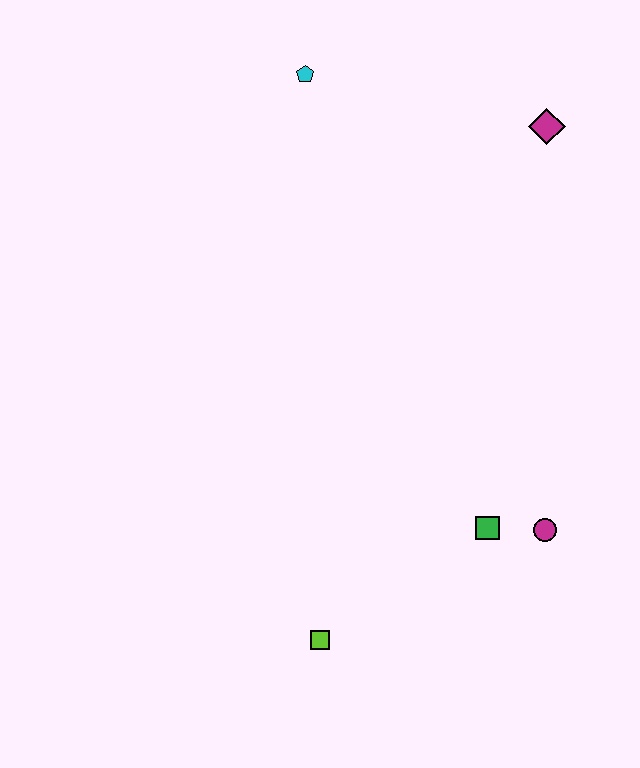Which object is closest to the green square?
The magenta circle is closest to the green square.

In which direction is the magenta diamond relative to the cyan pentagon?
The magenta diamond is to the right of the cyan pentagon.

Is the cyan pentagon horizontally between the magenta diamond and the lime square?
No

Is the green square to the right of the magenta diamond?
No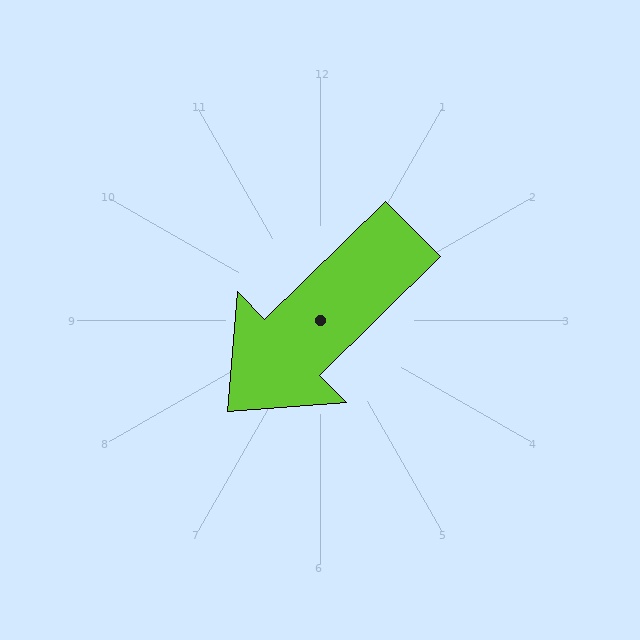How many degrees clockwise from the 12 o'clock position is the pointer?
Approximately 225 degrees.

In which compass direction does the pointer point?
Southwest.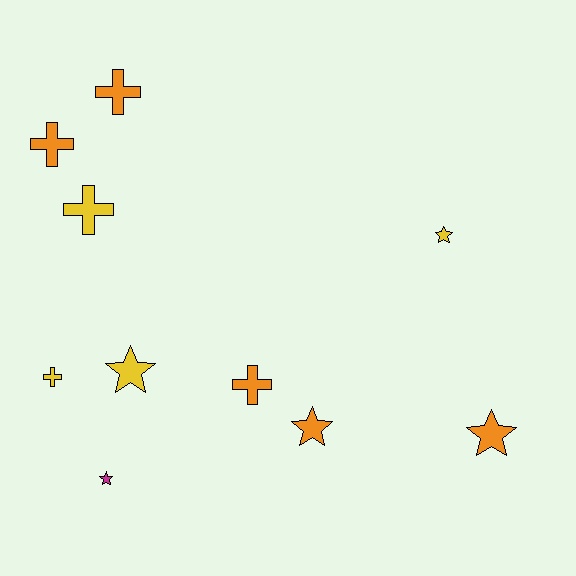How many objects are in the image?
There are 10 objects.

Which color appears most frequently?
Orange, with 5 objects.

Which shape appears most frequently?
Star, with 5 objects.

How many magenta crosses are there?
There are no magenta crosses.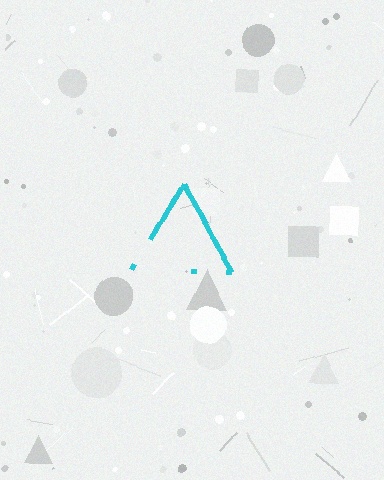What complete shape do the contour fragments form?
The contour fragments form a triangle.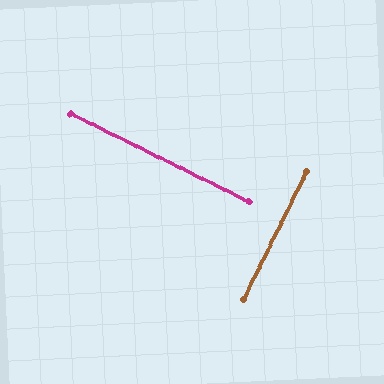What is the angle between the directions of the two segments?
Approximately 90 degrees.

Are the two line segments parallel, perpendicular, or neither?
Perpendicular — they meet at approximately 90°.